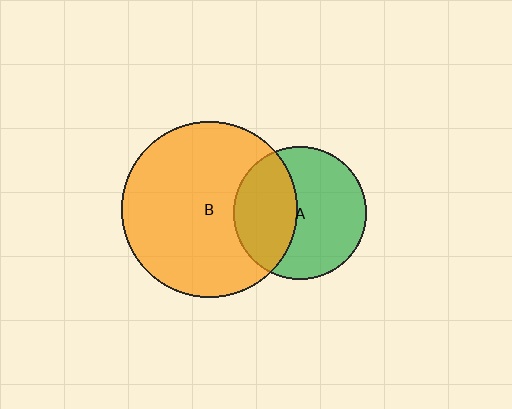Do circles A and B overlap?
Yes.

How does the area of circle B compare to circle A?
Approximately 1.8 times.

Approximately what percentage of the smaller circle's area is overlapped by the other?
Approximately 40%.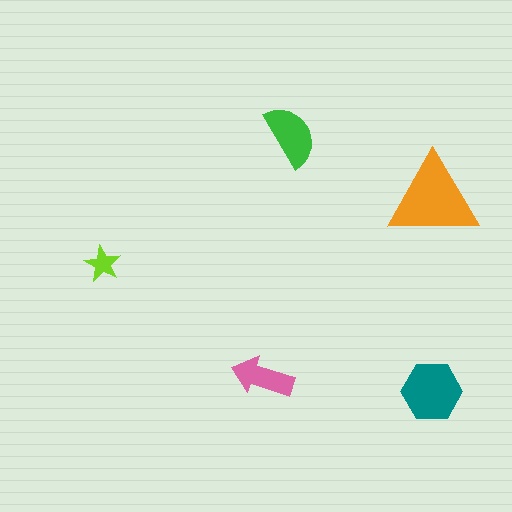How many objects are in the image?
There are 5 objects in the image.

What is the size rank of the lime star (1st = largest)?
5th.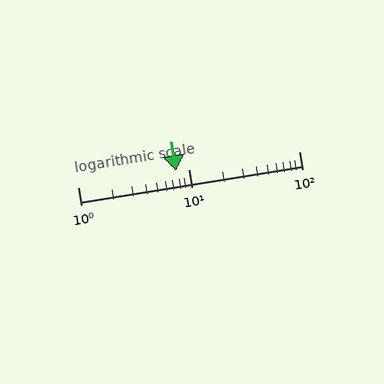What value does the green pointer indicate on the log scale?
The pointer indicates approximately 7.8.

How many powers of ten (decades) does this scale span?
The scale spans 2 decades, from 1 to 100.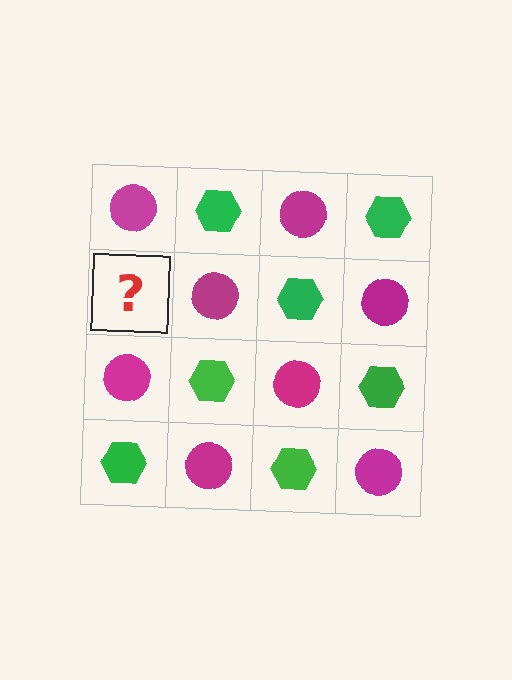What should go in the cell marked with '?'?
The missing cell should contain a green hexagon.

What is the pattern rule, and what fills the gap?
The rule is that it alternates magenta circle and green hexagon in a checkerboard pattern. The gap should be filled with a green hexagon.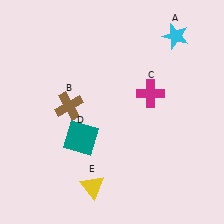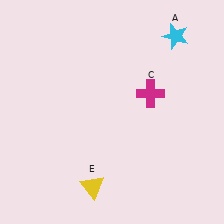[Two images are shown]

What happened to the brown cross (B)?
The brown cross (B) was removed in Image 2. It was in the top-left area of Image 1.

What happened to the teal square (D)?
The teal square (D) was removed in Image 2. It was in the bottom-left area of Image 1.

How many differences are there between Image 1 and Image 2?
There are 2 differences between the two images.